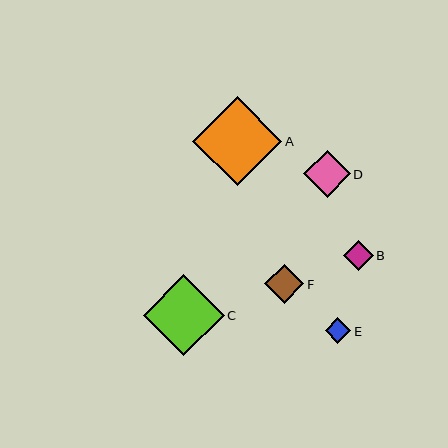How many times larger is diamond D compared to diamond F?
Diamond D is approximately 1.2 times the size of diamond F.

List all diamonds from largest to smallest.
From largest to smallest: A, C, D, F, B, E.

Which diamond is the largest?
Diamond A is the largest with a size of approximately 89 pixels.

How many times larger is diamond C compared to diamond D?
Diamond C is approximately 1.7 times the size of diamond D.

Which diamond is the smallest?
Diamond E is the smallest with a size of approximately 26 pixels.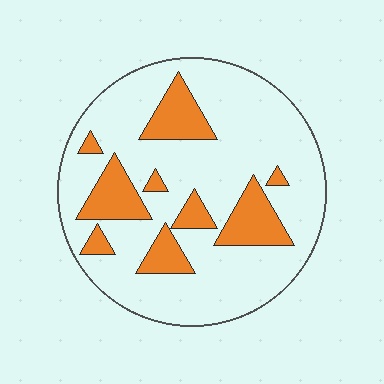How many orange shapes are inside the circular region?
9.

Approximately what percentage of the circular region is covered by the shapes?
Approximately 20%.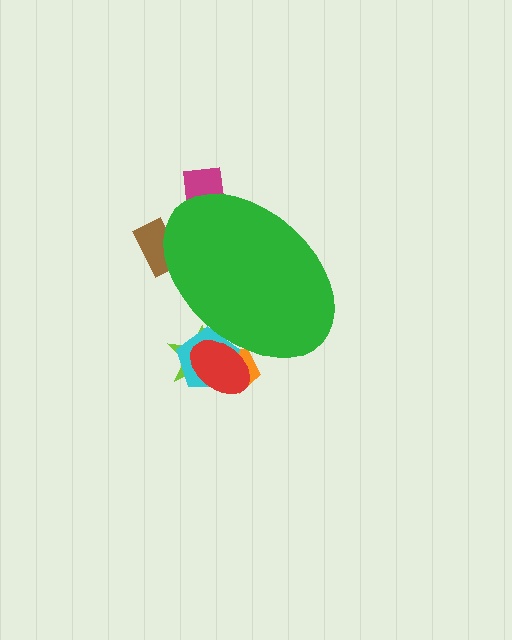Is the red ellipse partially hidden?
Yes, the red ellipse is partially hidden behind the green ellipse.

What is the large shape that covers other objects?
A green ellipse.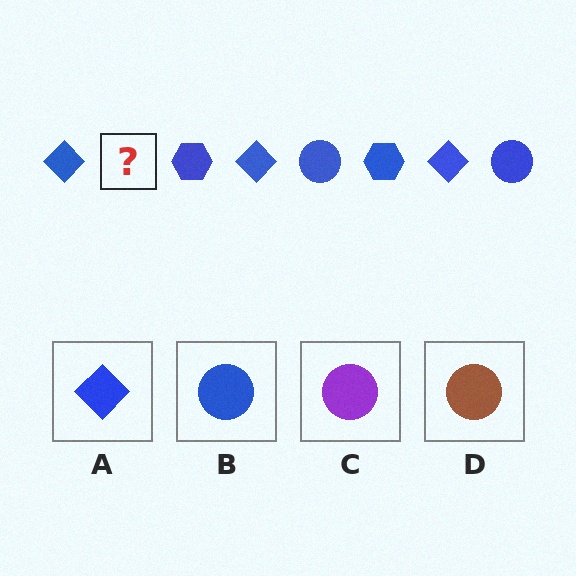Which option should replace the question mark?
Option B.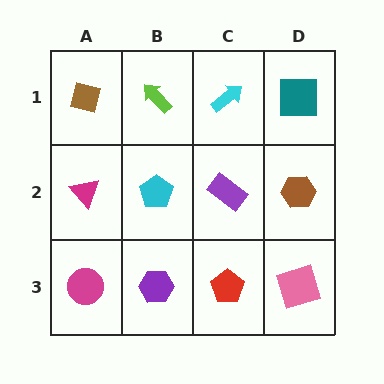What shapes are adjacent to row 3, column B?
A cyan pentagon (row 2, column B), a magenta circle (row 3, column A), a red pentagon (row 3, column C).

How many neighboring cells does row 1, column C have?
3.